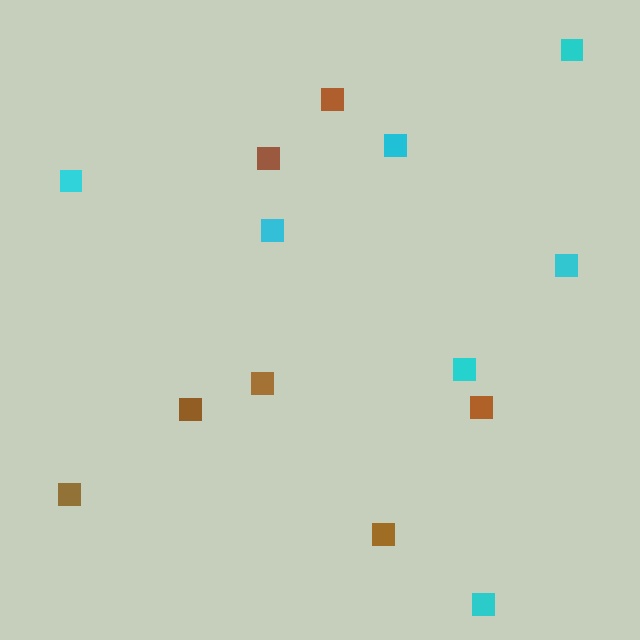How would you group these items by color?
There are 2 groups: one group of brown squares (7) and one group of cyan squares (7).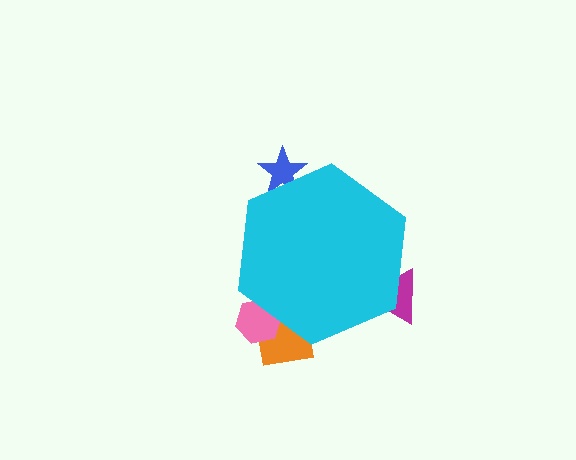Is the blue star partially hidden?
Yes, the blue star is partially hidden behind the cyan hexagon.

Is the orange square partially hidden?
Yes, the orange square is partially hidden behind the cyan hexagon.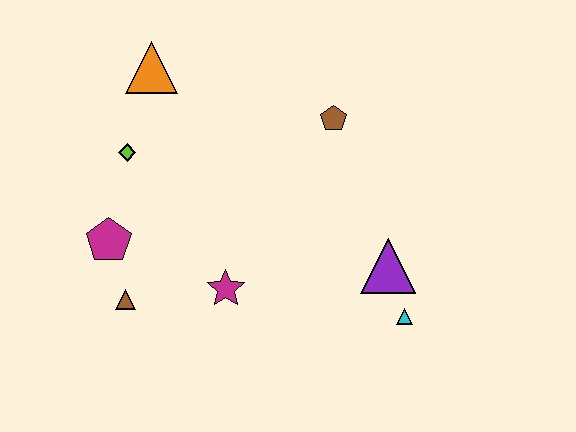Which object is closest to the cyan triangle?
The purple triangle is closest to the cyan triangle.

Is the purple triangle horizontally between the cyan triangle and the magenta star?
Yes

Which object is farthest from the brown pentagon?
The brown triangle is farthest from the brown pentagon.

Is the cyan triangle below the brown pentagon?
Yes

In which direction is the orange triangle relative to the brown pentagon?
The orange triangle is to the left of the brown pentagon.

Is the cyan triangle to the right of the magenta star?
Yes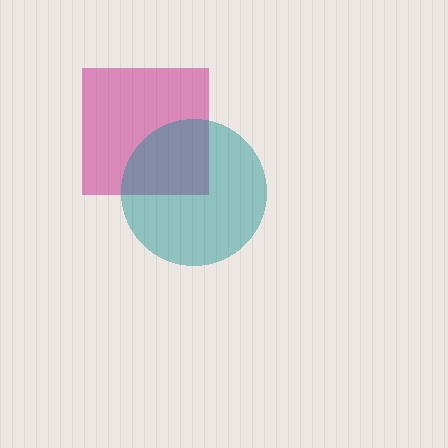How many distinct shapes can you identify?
There are 2 distinct shapes: a magenta square, a teal circle.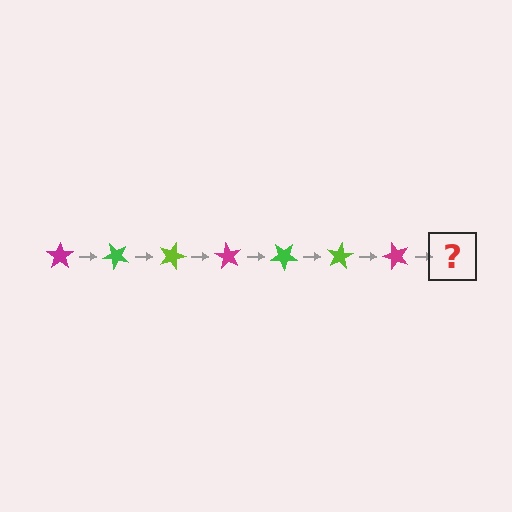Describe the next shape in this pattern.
It should be a green star, rotated 315 degrees from the start.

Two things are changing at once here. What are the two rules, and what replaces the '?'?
The two rules are that it rotates 45 degrees each step and the color cycles through magenta, green, and lime. The '?' should be a green star, rotated 315 degrees from the start.